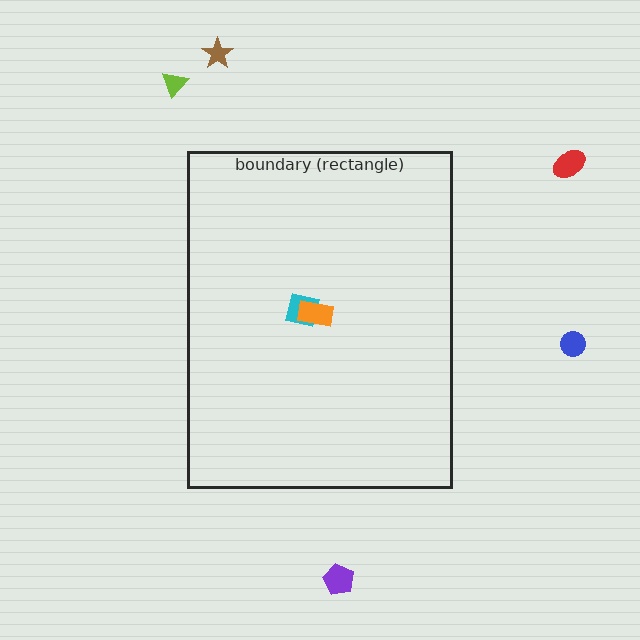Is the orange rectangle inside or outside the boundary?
Inside.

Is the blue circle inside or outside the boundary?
Outside.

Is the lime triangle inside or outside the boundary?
Outside.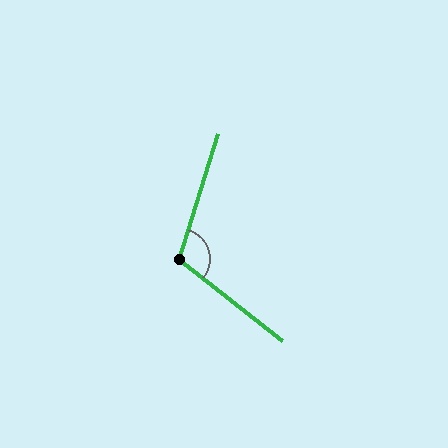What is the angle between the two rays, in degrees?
Approximately 111 degrees.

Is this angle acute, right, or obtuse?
It is obtuse.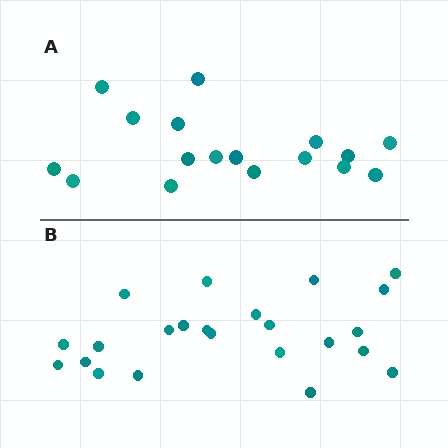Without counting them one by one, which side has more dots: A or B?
Region B (the bottom region) has more dots.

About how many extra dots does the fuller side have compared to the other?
Region B has about 6 more dots than region A.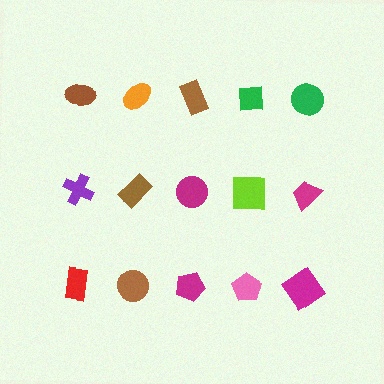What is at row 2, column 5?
A magenta trapezoid.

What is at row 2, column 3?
A magenta circle.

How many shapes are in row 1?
5 shapes.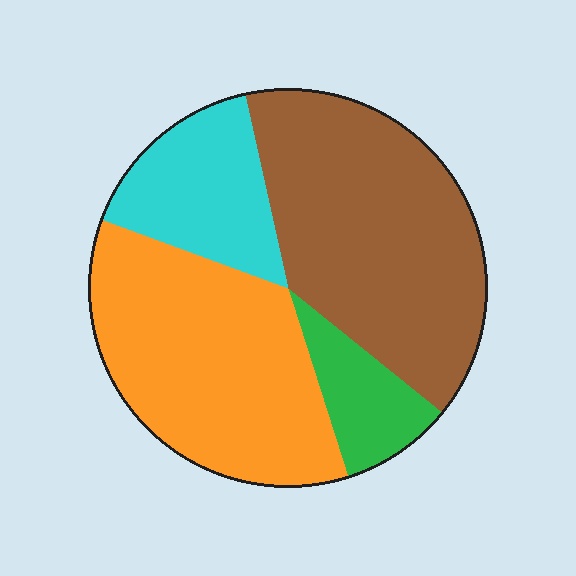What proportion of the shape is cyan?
Cyan takes up less than a sixth of the shape.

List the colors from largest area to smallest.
From largest to smallest: brown, orange, cyan, green.